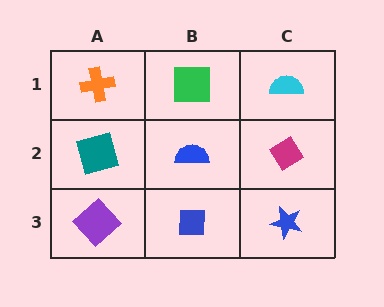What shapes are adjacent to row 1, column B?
A blue semicircle (row 2, column B), an orange cross (row 1, column A), a cyan semicircle (row 1, column C).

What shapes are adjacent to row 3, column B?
A blue semicircle (row 2, column B), a purple diamond (row 3, column A), a blue star (row 3, column C).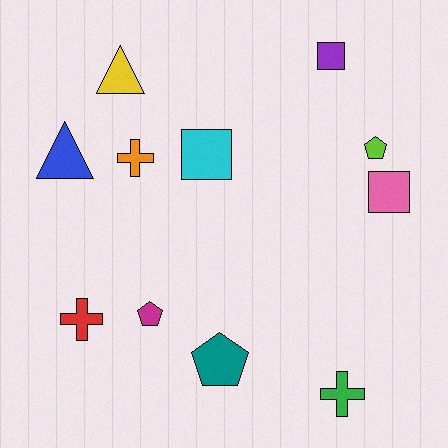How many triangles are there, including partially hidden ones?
There are 2 triangles.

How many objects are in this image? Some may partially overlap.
There are 11 objects.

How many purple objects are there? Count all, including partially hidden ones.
There is 1 purple object.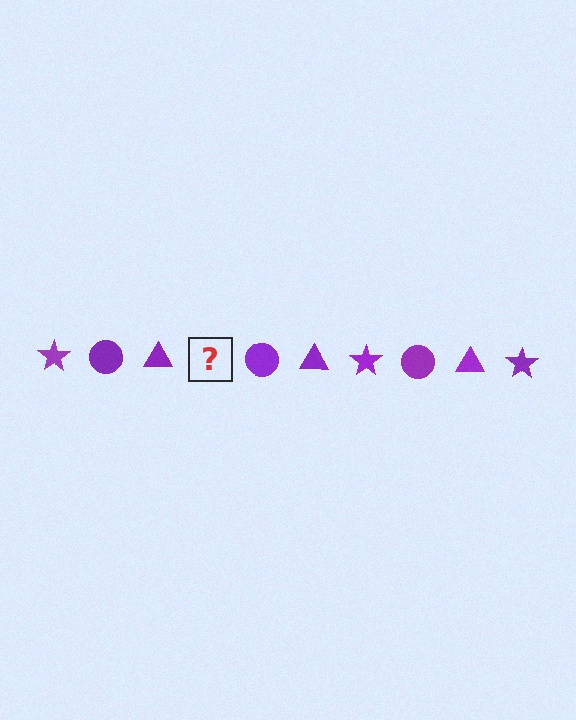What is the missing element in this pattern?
The missing element is a purple star.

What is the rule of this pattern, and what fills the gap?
The rule is that the pattern cycles through star, circle, triangle shapes in purple. The gap should be filled with a purple star.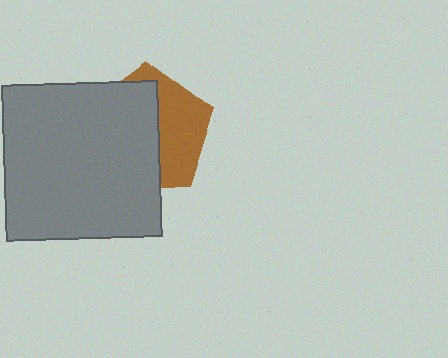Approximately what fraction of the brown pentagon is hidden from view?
Roughly 59% of the brown pentagon is hidden behind the gray square.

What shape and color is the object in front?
The object in front is a gray square.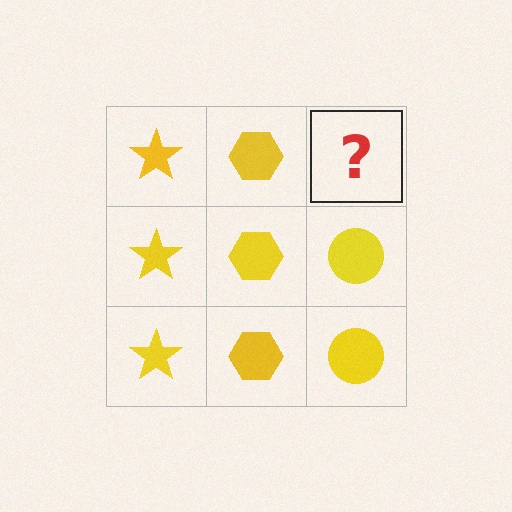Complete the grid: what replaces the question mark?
The question mark should be replaced with a yellow circle.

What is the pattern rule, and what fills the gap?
The rule is that each column has a consistent shape. The gap should be filled with a yellow circle.